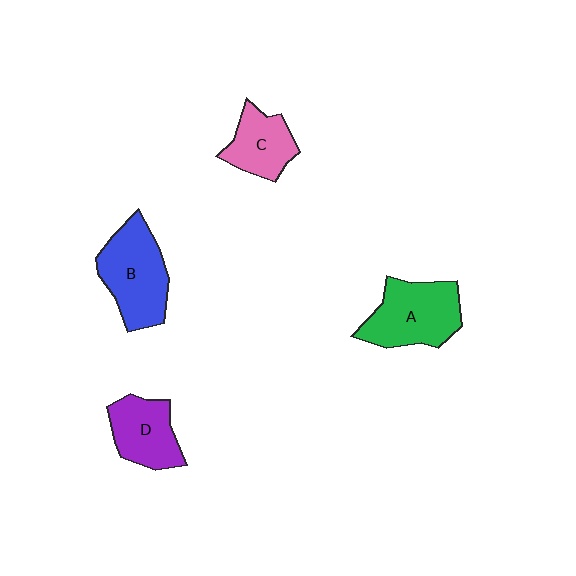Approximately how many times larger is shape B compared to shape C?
Approximately 1.5 times.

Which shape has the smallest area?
Shape C (pink).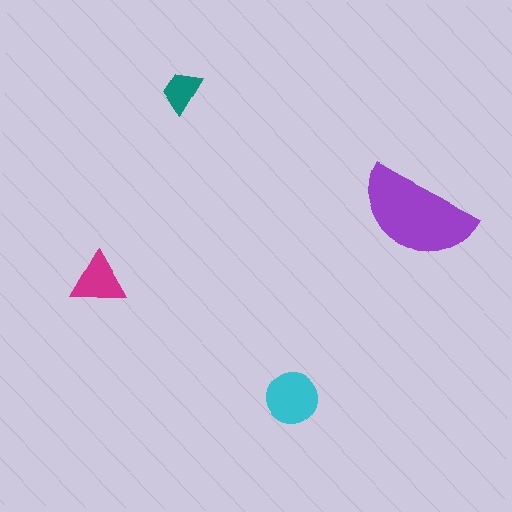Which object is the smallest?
The teal trapezoid.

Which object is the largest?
The purple semicircle.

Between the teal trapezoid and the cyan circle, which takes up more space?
The cyan circle.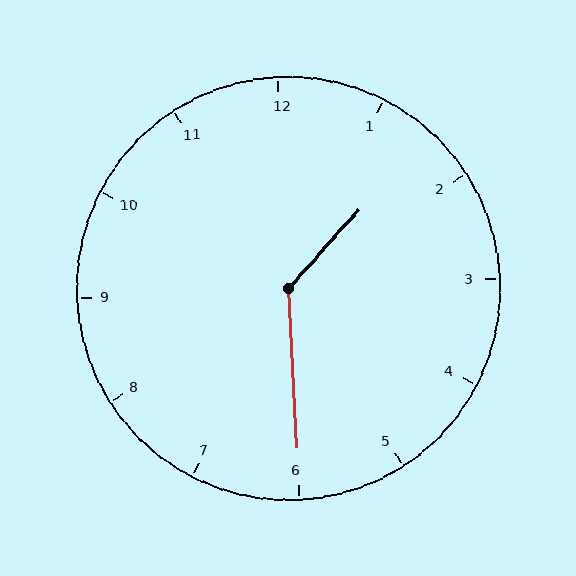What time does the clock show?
1:30.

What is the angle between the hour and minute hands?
Approximately 135 degrees.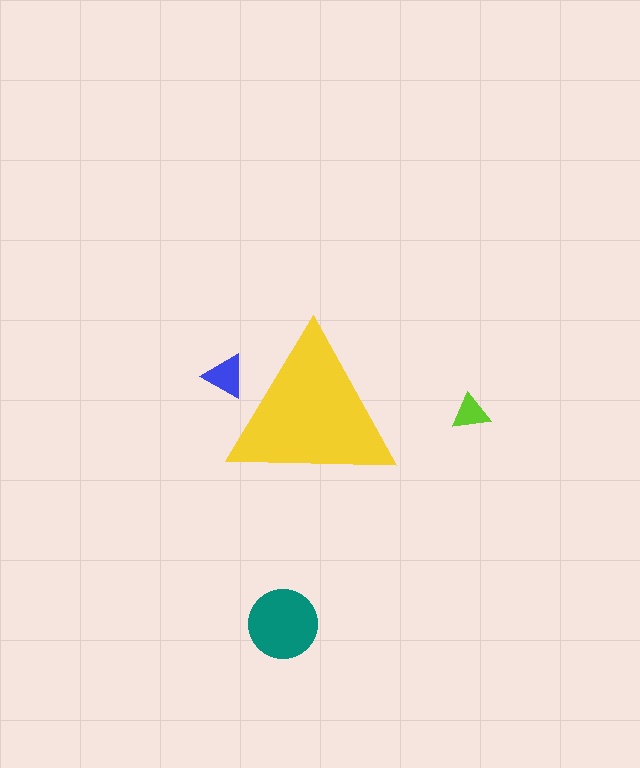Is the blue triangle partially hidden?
Yes, the blue triangle is partially hidden behind the yellow triangle.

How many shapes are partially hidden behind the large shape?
1 shape is partially hidden.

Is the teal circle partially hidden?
No, the teal circle is fully visible.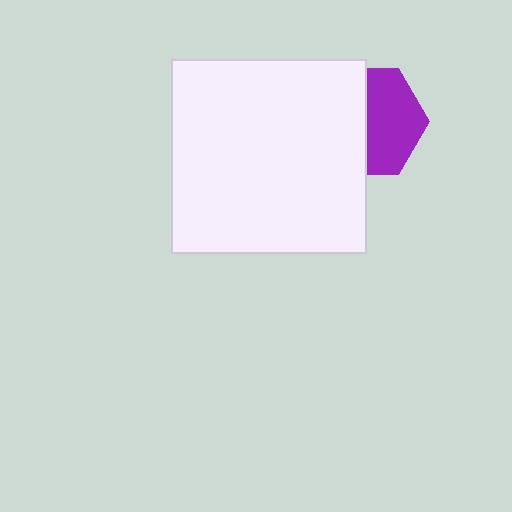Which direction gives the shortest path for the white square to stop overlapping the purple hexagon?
Moving left gives the shortest separation.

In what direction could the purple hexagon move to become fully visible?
The purple hexagon could move right. That would shift it out from behind the white square entirely.